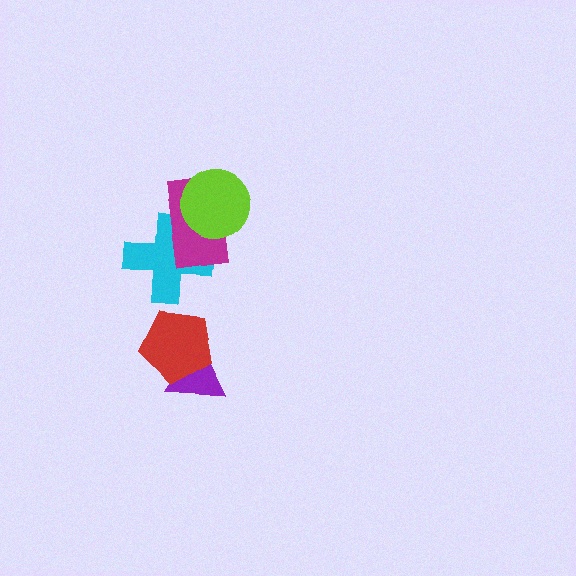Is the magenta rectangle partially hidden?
Yes, it is partially covered by another shape.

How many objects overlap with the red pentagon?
1 object overlaps with the red pentagon.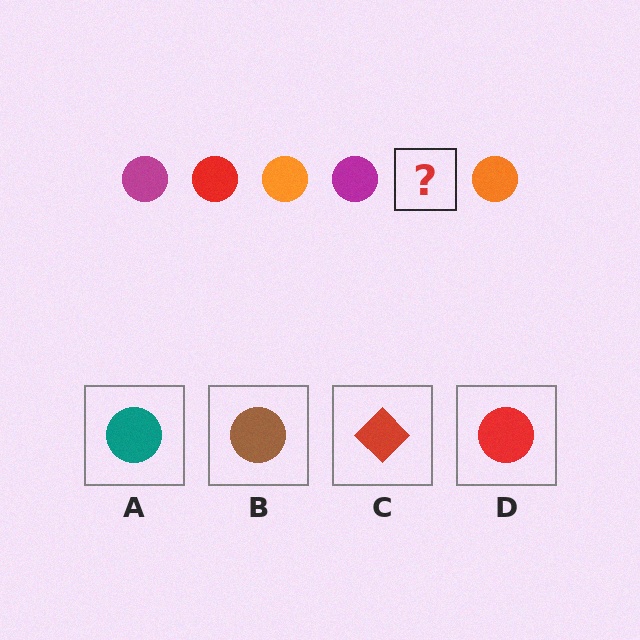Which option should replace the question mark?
Option D.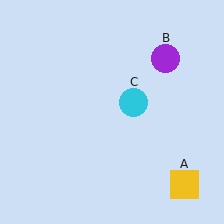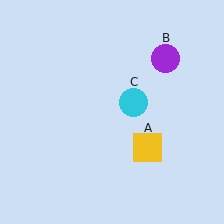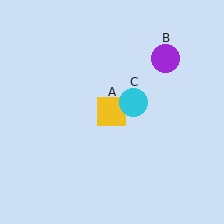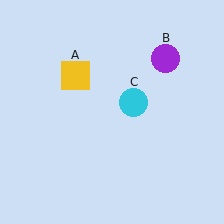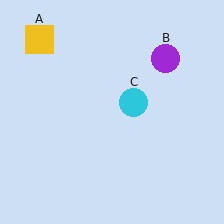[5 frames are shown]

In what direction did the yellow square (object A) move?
The yellow square (object A) moved up and to the left.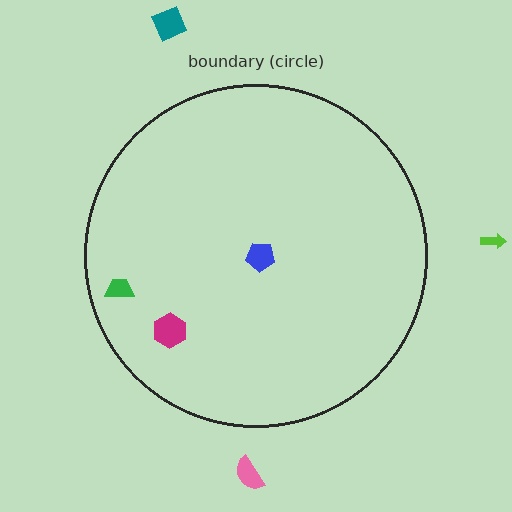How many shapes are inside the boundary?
3 inside, 3 outside.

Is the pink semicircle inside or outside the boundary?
Outside.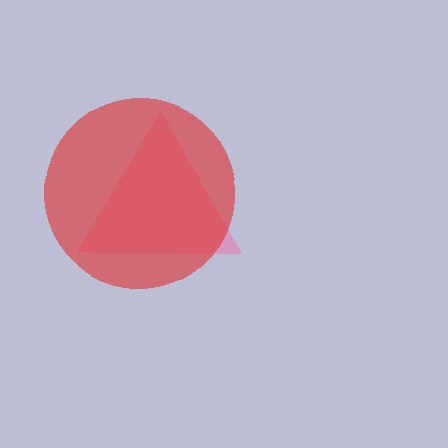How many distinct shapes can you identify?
There are 2 distinct shapes: a pink triangle, a red circle.